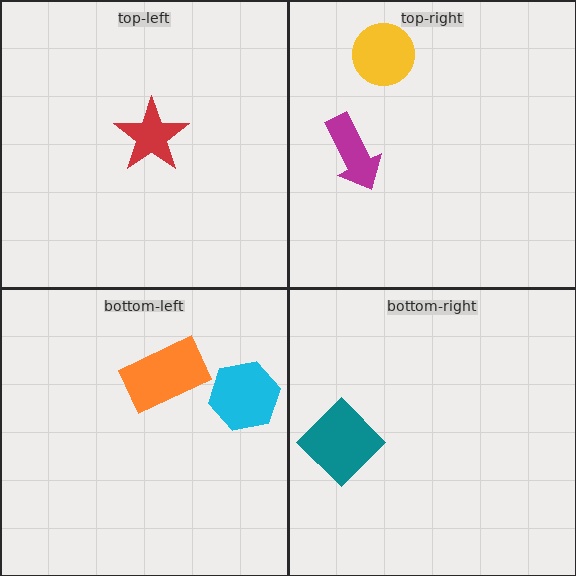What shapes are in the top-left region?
The red star.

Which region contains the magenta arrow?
The top-right region.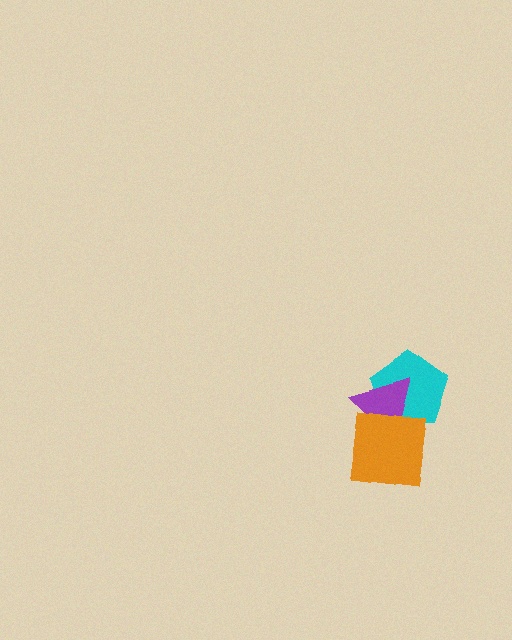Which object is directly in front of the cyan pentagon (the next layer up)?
The purple triangle is directly in front of the cyan pentagon.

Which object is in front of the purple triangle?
The orange square is in front of the purple triangle.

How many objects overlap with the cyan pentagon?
2 objects overlap with the cyan pentagon.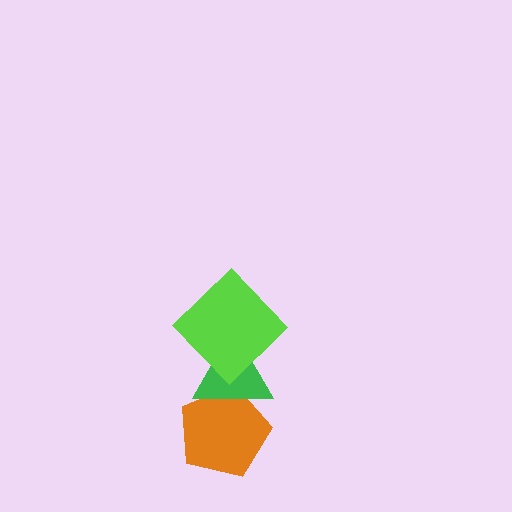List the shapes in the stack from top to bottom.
From top to bottom: the lime diamond, the green triangle, the orange pentagon.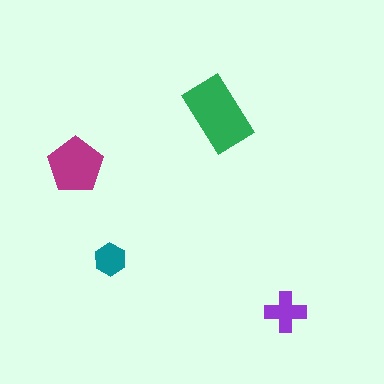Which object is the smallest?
The teal hexagon.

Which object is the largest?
The green rectangle.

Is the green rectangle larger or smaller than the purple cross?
Larger.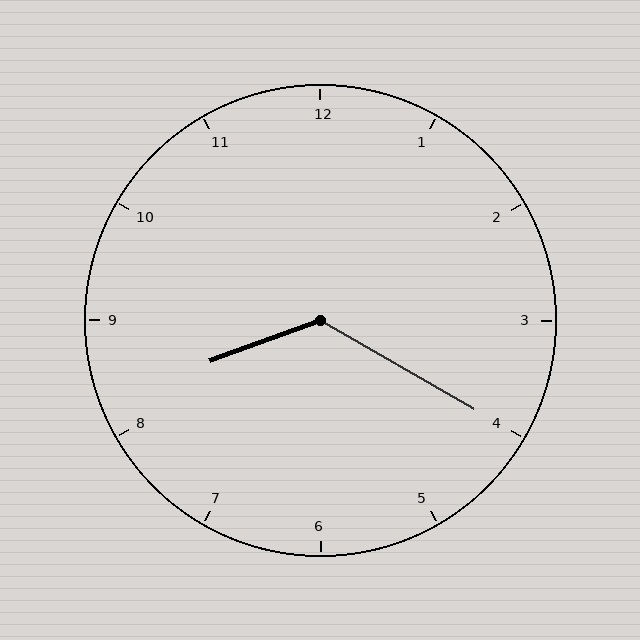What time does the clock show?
8:20.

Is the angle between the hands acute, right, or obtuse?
It is obtuse.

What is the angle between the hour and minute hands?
Approximately 130 degrees.